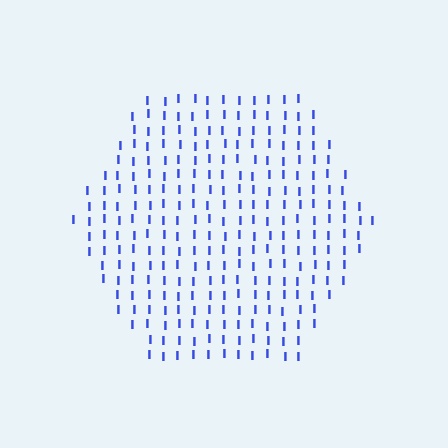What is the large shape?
The large shape is a hexagon.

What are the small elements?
The small elements are letter I's.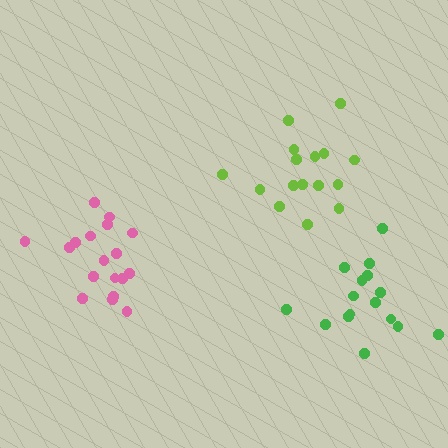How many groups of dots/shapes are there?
There are 3 groups.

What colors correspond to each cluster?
The clusters are colored: green, pink, lime.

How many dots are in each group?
Group 1: 16 dots, Group 2: 18 dots, Group 3: 16 dots (50 total).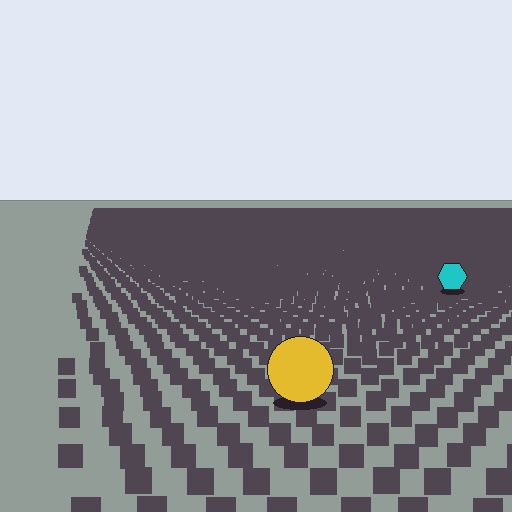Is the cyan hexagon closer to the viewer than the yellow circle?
No. The yellow circle is closer — you can tell from the texture gradient: the ground texture is coarser near it.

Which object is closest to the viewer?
The yellow circle is closest. The texture marks near it are larger and more spread out.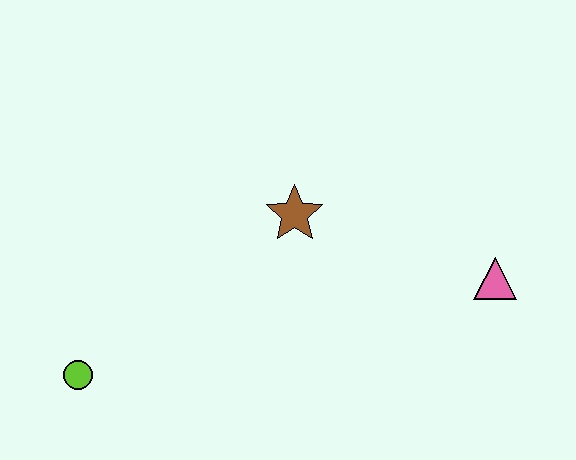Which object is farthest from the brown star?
The lime circle is farthest from the brown star.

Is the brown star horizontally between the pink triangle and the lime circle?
Yes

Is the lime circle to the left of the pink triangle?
Yes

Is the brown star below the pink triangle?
No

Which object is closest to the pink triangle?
The brown star is closest to the pink triangle.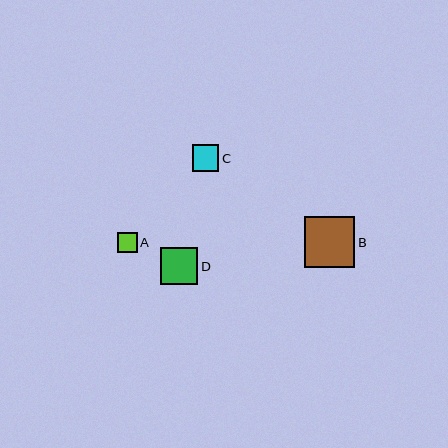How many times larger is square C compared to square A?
Square C is approximately 1.3 times the size of square A.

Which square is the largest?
Square B is the largest with a size of approximately 51 pixels.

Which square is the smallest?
Square A is the smallest with a size of approximately 20 pixels.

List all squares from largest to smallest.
From largest to smallest: B, D, C, A.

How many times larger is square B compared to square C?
Square B is approximately 1.9 times the size of square C.